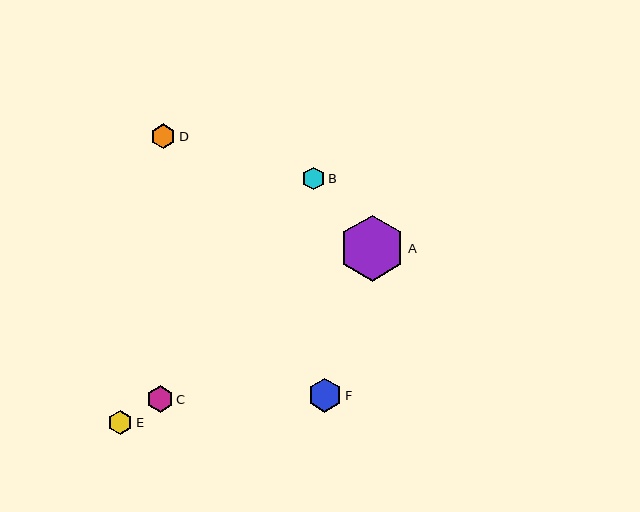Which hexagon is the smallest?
Hexagon B is the smallest with a size of approximately 22 pixels.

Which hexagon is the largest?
Hexagon A is the largest with a size of approximately 66 pixels.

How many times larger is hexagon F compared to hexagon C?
Hexagon F is approximately 1.3 times the size of hexagon C.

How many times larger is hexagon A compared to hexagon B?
Hexagon A is approximately 2.9 times the size of hexagon B.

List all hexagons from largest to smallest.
From largest to smallest: A, F, C, D, E, B.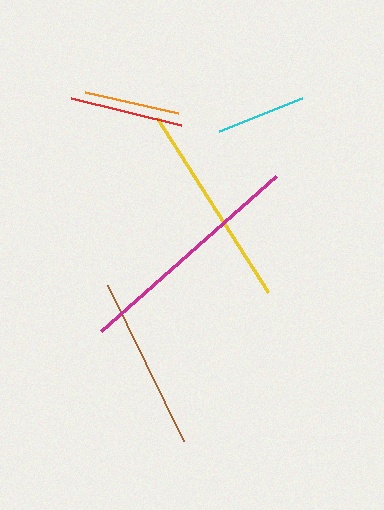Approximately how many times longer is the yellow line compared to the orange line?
The yellow line is approximately 2.2 times the length of the orange line.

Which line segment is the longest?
The magenta line is the longest at approximately 233 pixels.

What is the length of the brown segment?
The brown segment is approximately 174 pixels long.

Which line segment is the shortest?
The cyan line is the shortest at approximately 89 pixels.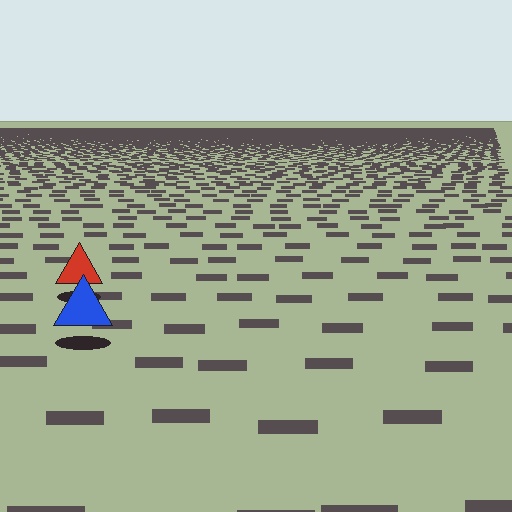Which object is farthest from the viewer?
The red triangle is farthest from the viewer. It appears smaller and the ground texture around it is denser.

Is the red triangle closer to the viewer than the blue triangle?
No. The blue triangle is closer — you can tell from the texture gradient: the ground texture is coarser near it.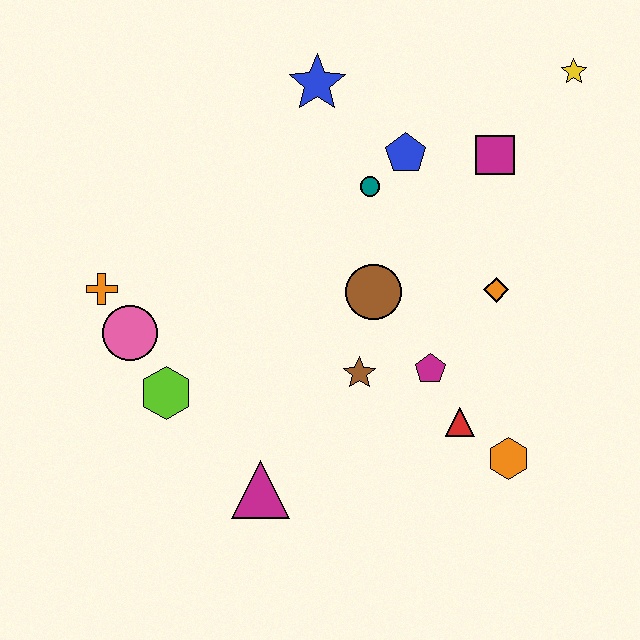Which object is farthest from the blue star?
The orange hexagon is farthest from the blue star.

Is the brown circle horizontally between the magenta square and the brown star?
Yes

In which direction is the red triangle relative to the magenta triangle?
The red triangle is to the right of the magenta triangle.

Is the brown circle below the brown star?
No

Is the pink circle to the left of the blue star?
Yes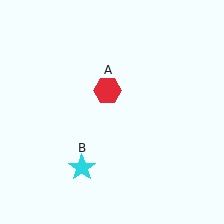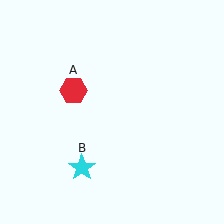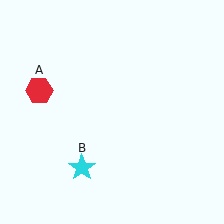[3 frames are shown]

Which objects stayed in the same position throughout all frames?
Cyan star (object B) remained stationary.